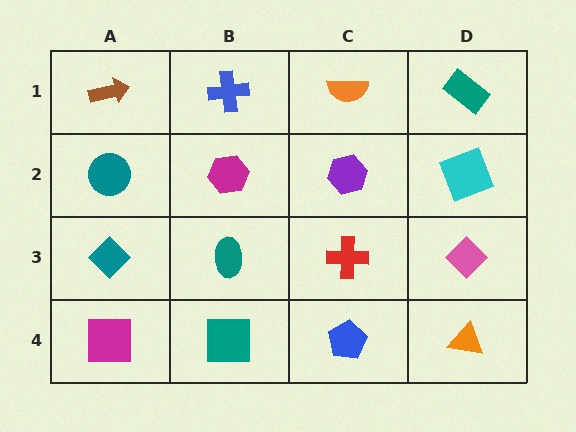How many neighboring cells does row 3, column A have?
3.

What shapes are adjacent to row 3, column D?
A cyan square (row 2, column D), an orange triangle (row 4, column D), a red cross (row 3, column C).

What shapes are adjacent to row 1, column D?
A cyan square (row 2, column D), an orange semicircle (row 1, column C).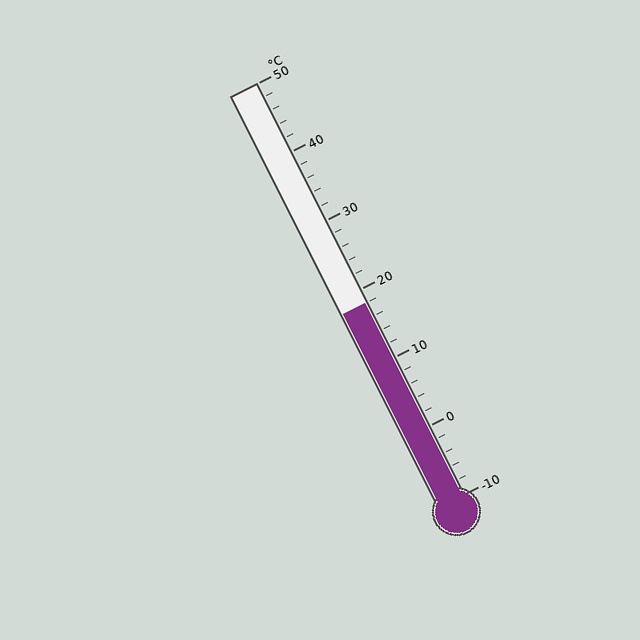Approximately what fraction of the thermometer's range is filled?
The thermometer is filled to approximately 45% of its range.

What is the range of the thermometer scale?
The thermometer scale ranges from -10°C to 50°C.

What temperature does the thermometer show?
The thermometer shows approximately 18°C.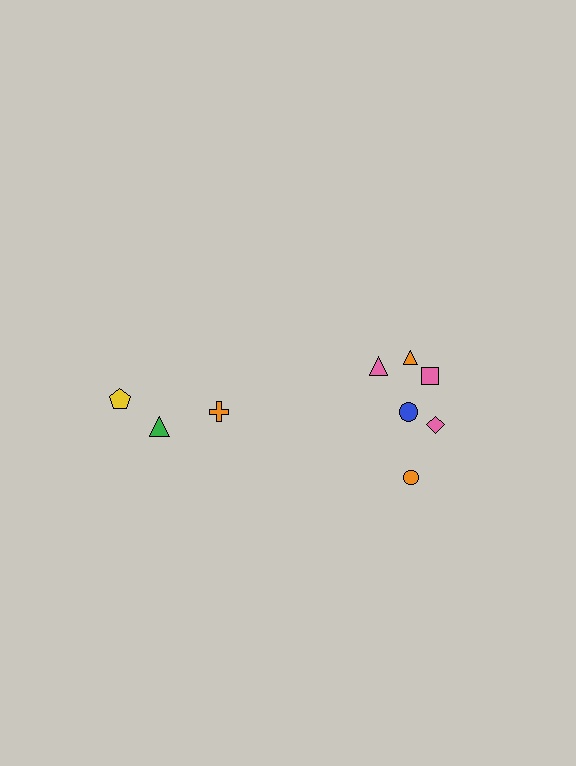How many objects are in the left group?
There are 3 objects.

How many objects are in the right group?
There are 6 objects.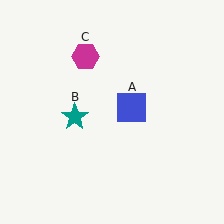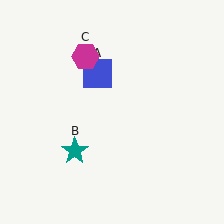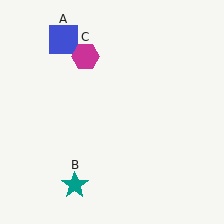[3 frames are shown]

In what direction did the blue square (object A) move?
The blue square (object A) moved up and to the left.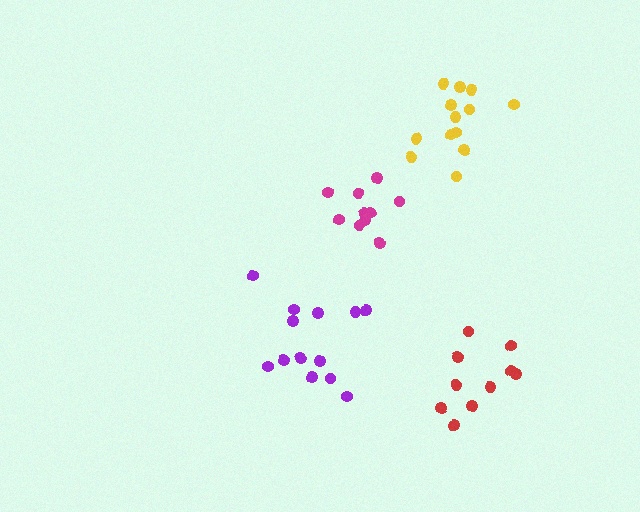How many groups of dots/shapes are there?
There are 4 groups.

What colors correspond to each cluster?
The clusters are colored: magenta, purple, yellow, red.